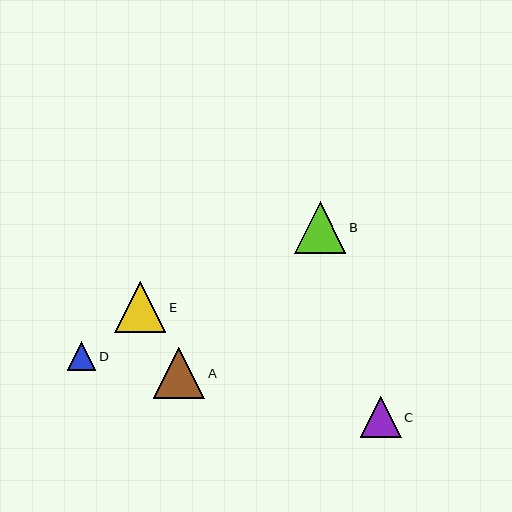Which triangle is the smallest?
Triangle D is the smallest with a size of approximately 28 pixels.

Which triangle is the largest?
Triangle A is the largest with a size of approximately 51 pixels.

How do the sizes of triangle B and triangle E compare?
Triangle B and triangle E are approximately the same size.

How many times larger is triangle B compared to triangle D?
Triangle B is approximately 1.8 times the size of triangle D.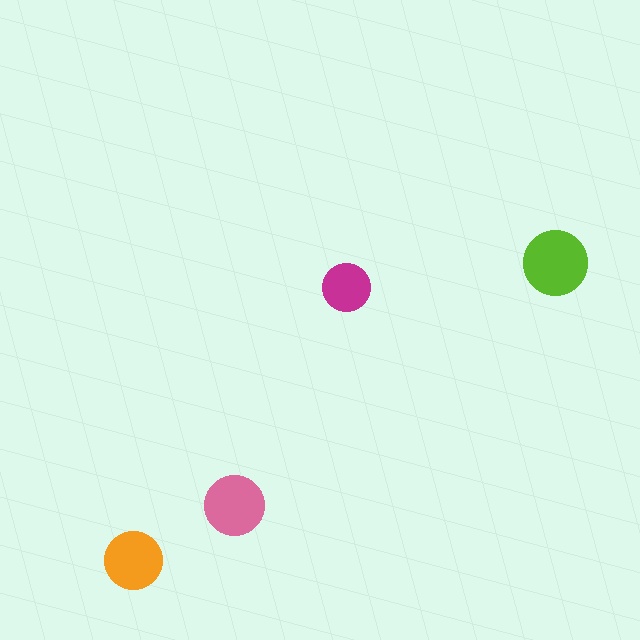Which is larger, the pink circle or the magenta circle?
The pink one.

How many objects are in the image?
There are 4 objects in the image.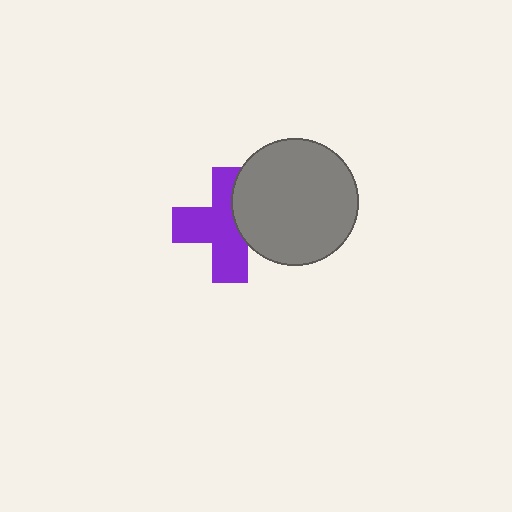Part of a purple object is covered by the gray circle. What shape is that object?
It is a cross.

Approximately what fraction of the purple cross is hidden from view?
Roughly 34% of the purple cross is hidden behind the gray circle.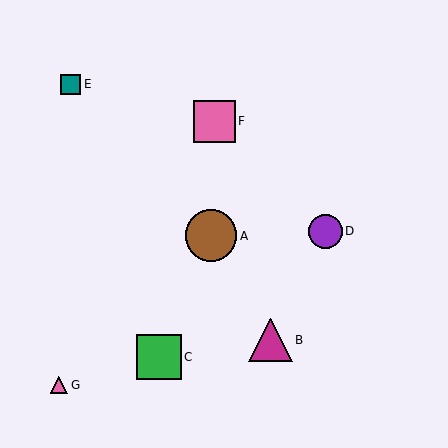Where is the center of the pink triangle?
The center of the pink triangle is at (59, 385).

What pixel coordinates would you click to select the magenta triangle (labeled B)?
Click at (271, 340) to select the magenta triangle B.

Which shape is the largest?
The brown circle (labeled A) is the largest.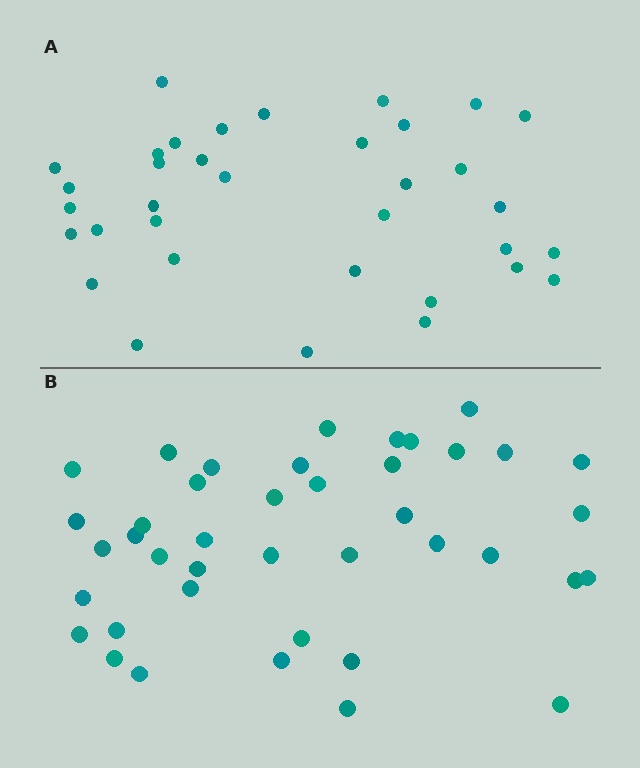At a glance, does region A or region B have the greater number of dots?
Region B (the bottom region) has more dots.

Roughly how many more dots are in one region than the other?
Region B has about 6 more dots than region A.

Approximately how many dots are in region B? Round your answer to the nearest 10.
About 40 dots. (The exact count is 41, which rounds to 40.)